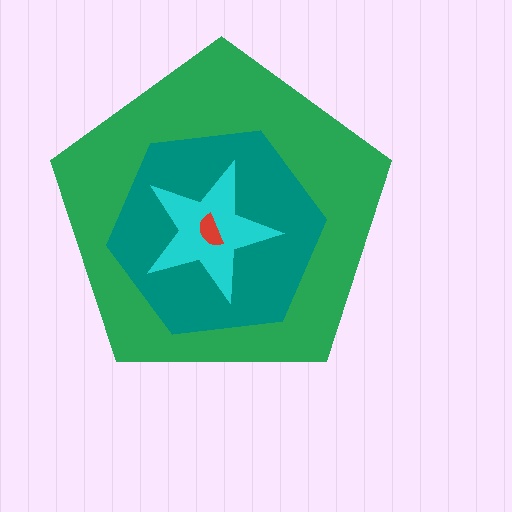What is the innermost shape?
The red semicircle.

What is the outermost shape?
The green pentagon.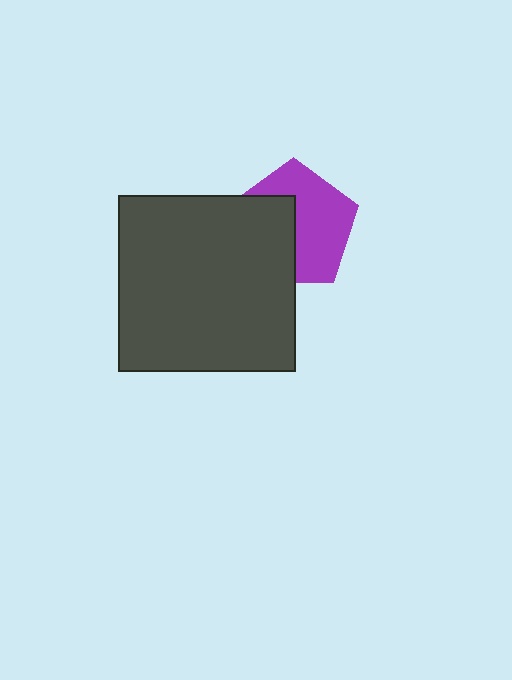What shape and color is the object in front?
The object in front is a dark gray square.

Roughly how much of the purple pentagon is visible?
About half of it is visible (roughly 57%).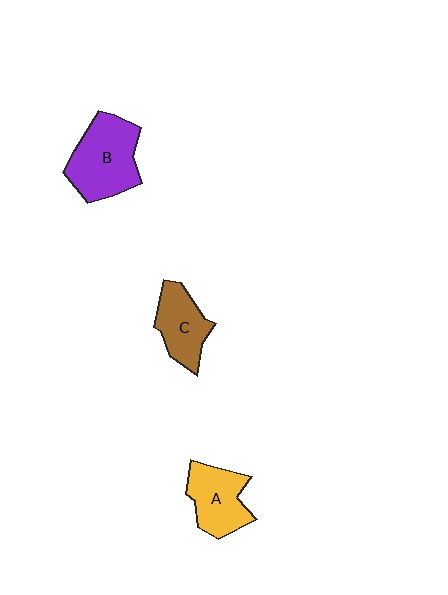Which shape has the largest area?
Shape B (purple).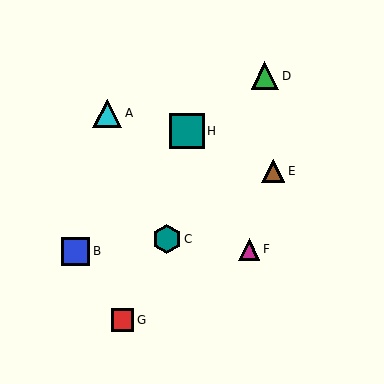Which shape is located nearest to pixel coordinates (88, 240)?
The blue square (labeled B) at (76, 251) is nearest to that location.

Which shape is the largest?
The teal square (labeled H) is the largest.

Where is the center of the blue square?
The center of the blue square is at (76, 251).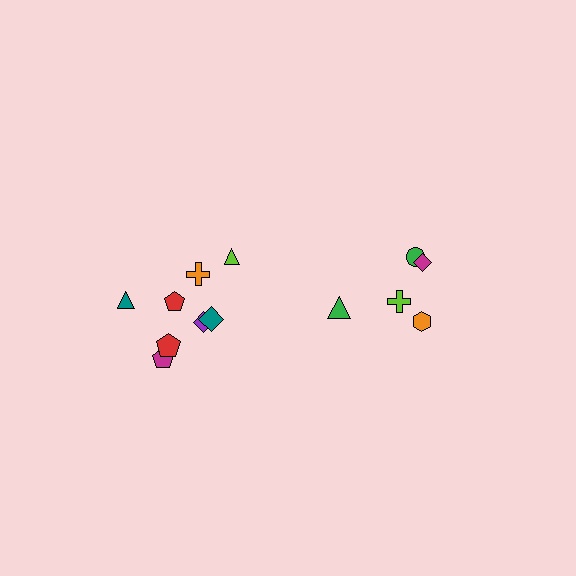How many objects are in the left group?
There are 8 objects.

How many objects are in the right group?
There are 5 objects.